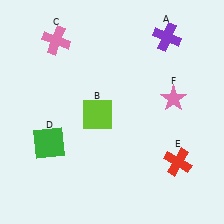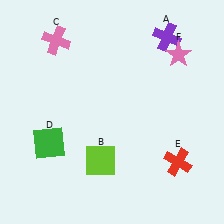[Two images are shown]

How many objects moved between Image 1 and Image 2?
2 objects moved between the two images.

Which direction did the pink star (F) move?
The pink star (F) moved up.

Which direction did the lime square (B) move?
The lime square (B) moved down.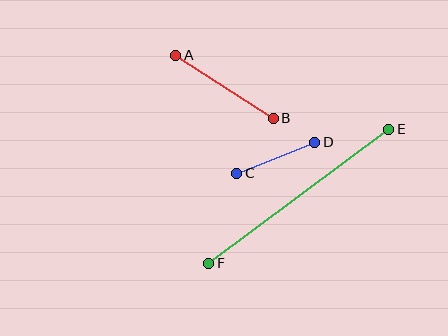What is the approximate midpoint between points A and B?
The midpoint is at approximately (224, 87) pixels.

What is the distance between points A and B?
The distance is approximately 116 pixels.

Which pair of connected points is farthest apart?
Points E and F are farthest apart.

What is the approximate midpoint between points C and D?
The midpoint is at approximately (276, 158) pixels.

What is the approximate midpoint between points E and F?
The midpoint is at approximately (299, 196) pixels.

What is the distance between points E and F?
The distance is approximately 224 pixels.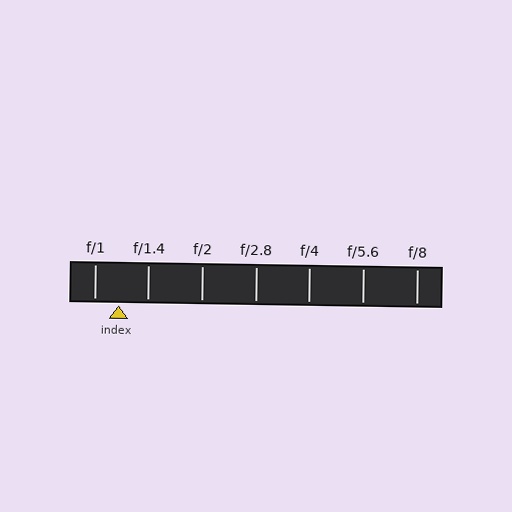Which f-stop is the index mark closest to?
The index mark is closest to f/1.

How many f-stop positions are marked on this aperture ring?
There are 7 f-stop positions marked.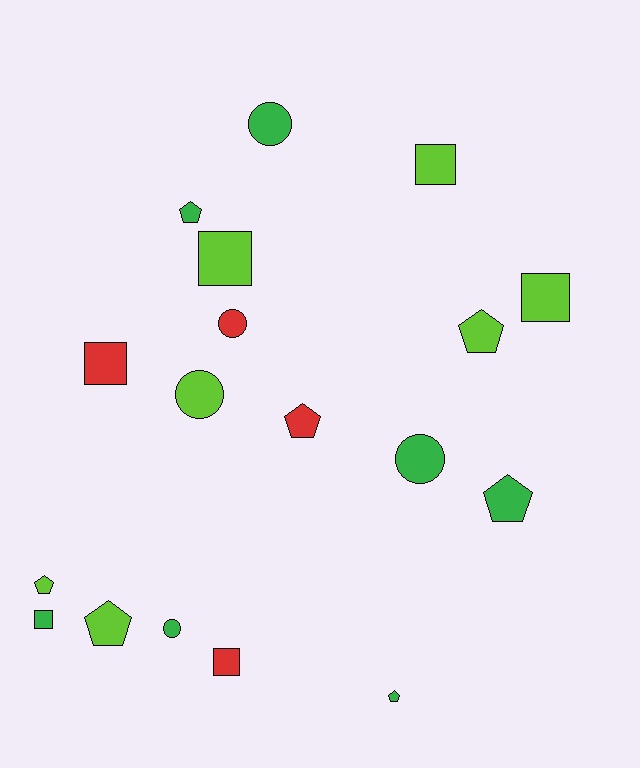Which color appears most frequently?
Green, with 7 objects.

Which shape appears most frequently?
Pentagon, with 7 objects.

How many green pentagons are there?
There are 3 green pentagons.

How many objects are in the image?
There are 18 objects.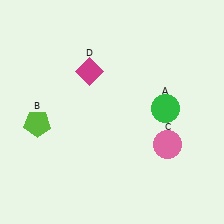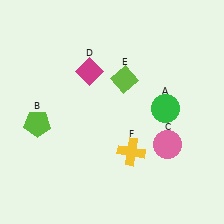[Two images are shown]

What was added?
A lime diamond (E), a yellow cross (F) were added in Image 2.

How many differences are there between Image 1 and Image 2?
There are 2 differences between the two images.